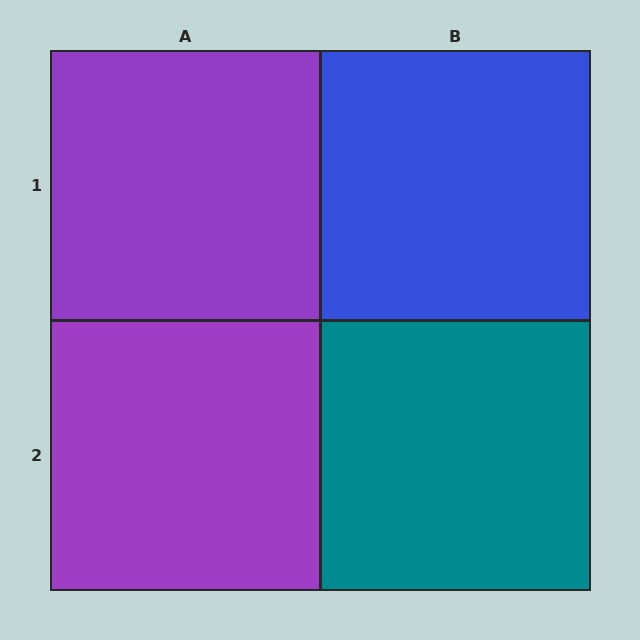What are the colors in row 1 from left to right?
Purple, blue.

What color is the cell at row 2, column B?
Teal.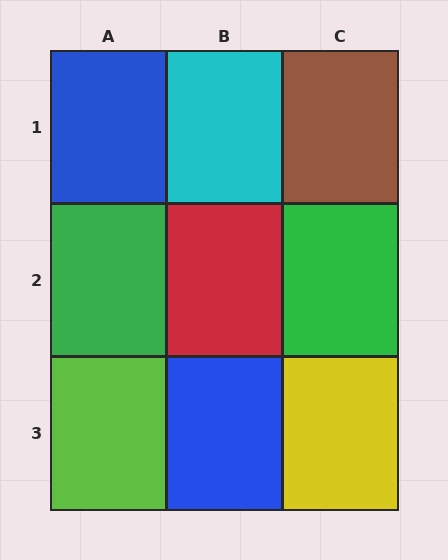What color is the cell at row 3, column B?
Blue.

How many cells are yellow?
1 cell is yellow.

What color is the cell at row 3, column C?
Yellow.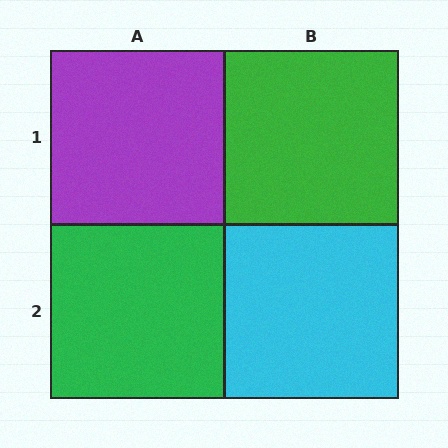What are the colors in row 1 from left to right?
Purple, green.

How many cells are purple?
1 cell is purple.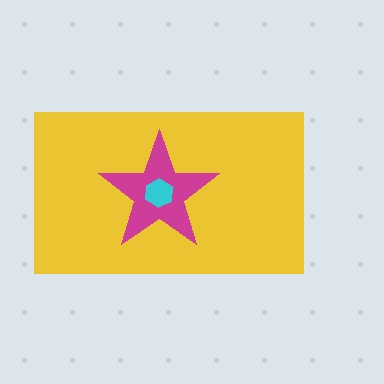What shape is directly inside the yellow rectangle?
The magenta star.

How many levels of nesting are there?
3.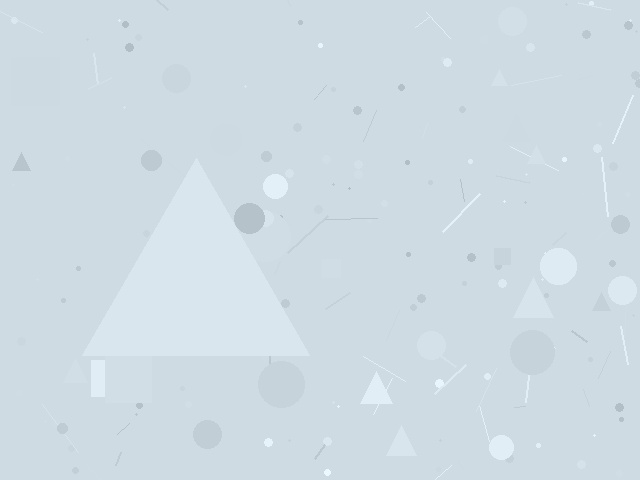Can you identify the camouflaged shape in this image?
The camouflaged shape is a triangle.